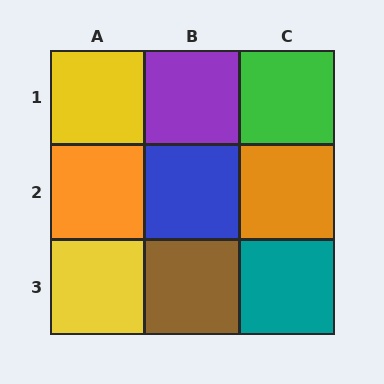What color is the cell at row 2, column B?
Blue.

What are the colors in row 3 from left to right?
Yellow, brown, teal.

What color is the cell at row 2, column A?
Orange.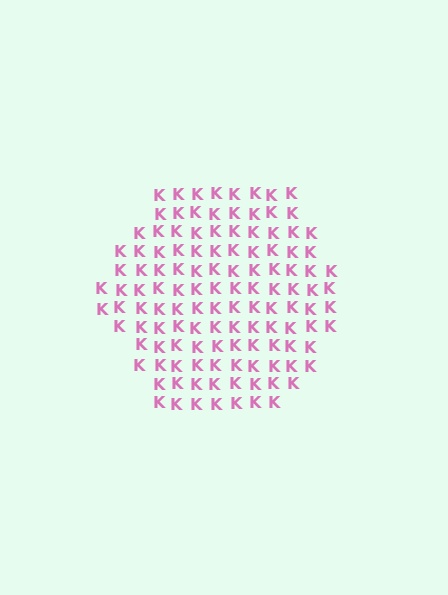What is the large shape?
The large shape is a hexagon.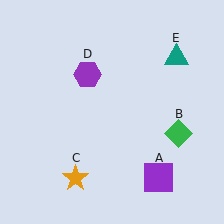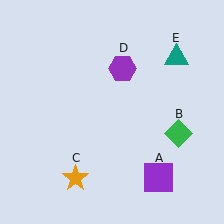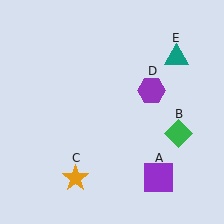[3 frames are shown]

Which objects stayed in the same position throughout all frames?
Purple square (object A) and green diamond (object B) and orange star (object C) and teal triangle (object E) remained stationary.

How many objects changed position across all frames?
1 object changed position: purple hexagon (object D).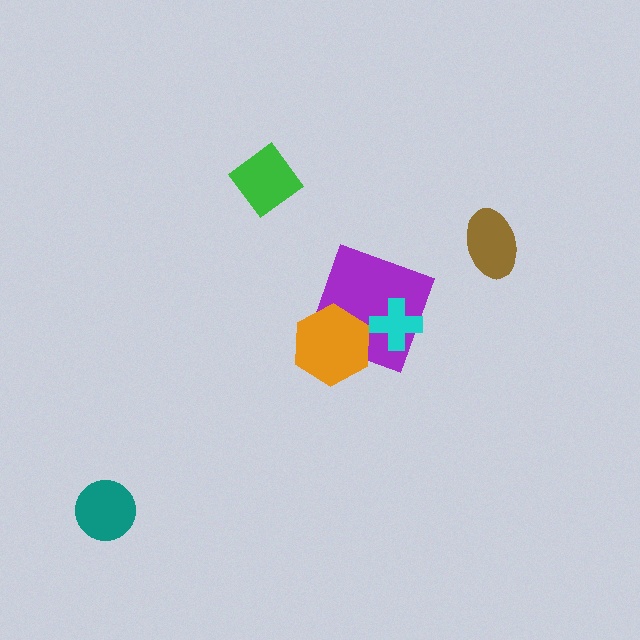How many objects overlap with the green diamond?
0 objects overlap with the green diamond.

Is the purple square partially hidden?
Yes, it is partially covered by another shape.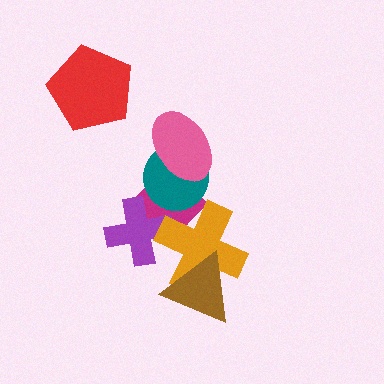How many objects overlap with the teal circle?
2 objects overlap with the teal circle.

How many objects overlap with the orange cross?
3 objects overlap with the orange cross.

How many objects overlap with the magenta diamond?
4 objects overlap with the magenta diamond.